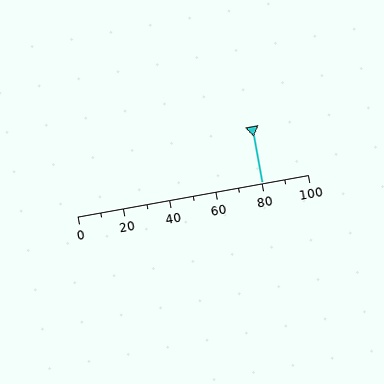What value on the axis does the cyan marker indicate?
The marker indicates approximately 80.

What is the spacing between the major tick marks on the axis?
The major ticks are spaced 20 apart.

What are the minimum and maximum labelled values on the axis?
The axis runs from 0 to 100.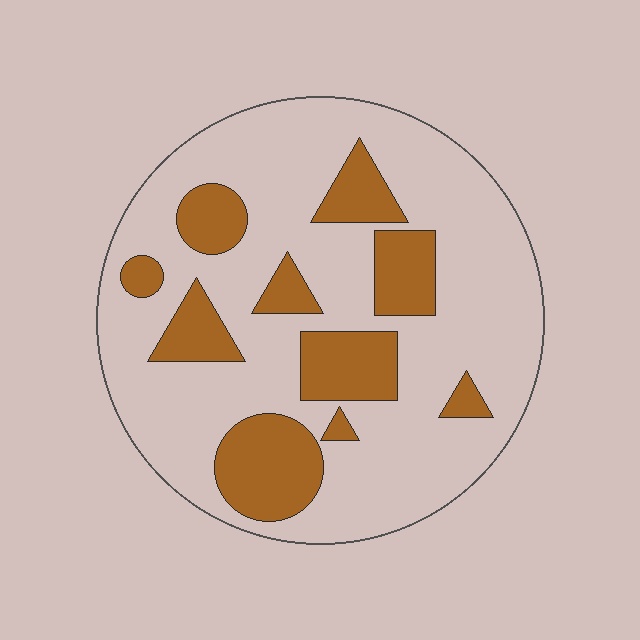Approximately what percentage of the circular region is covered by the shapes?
Approximately 25%.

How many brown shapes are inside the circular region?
10.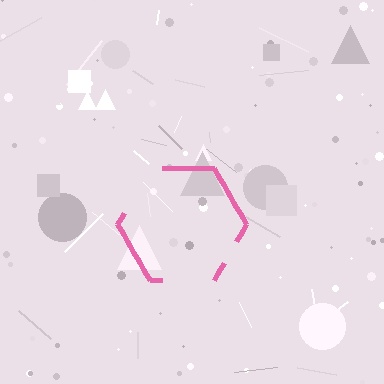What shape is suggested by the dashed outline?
The dashed outline suggests a hexagon.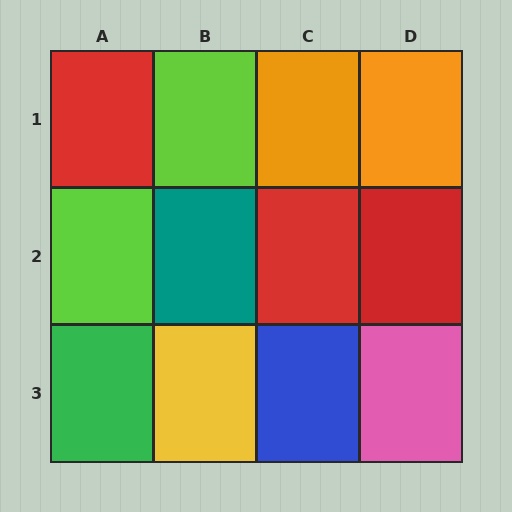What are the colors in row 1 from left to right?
Red, lime, orange, orange.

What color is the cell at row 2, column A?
Lime.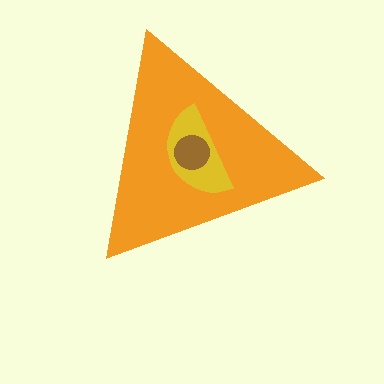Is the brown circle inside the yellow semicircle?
Yes.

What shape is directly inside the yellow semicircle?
The brown circle.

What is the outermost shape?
The orange triangle.